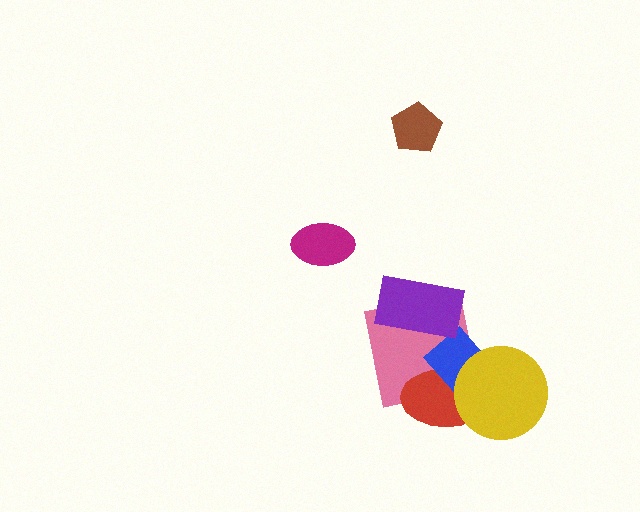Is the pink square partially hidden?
Yes, it is partially covered by another shape.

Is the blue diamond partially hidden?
Yes, it is partially covered by another shape.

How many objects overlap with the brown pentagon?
0 objects overlap with the brown pentagon.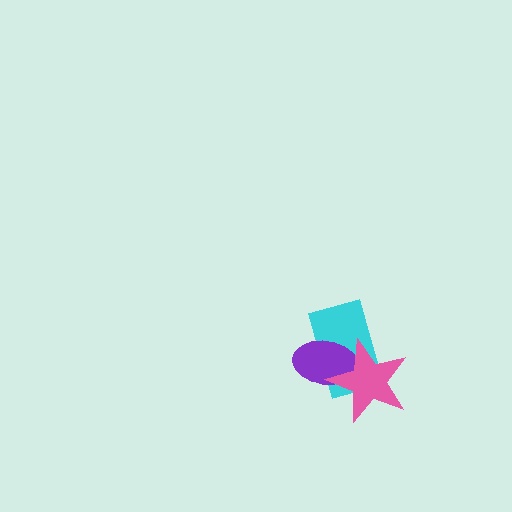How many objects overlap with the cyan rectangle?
2 objects overlap with the cyan rectangle.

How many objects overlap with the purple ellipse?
2 objects overlap with the purple ellipse.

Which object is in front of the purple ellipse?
The pink star is in front of the purple ellipse.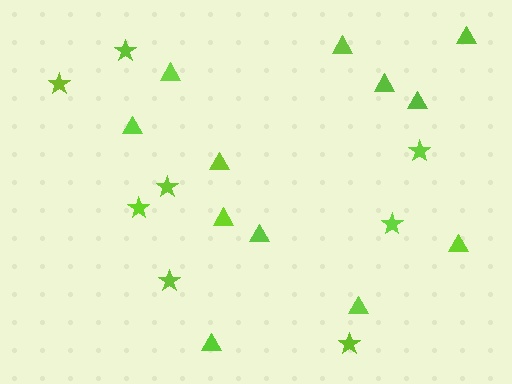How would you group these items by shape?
There are 2 groups: one group of stars (8) and one group of triangles (12).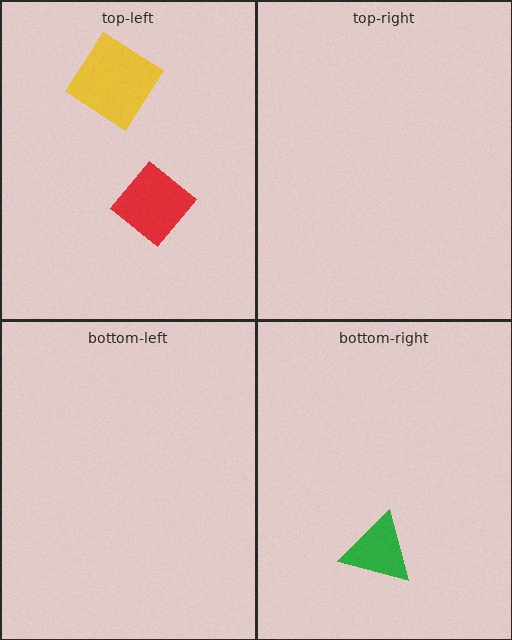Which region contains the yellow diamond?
The top-left region.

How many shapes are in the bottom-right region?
1.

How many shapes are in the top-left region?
2.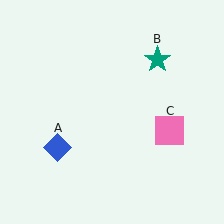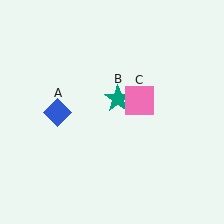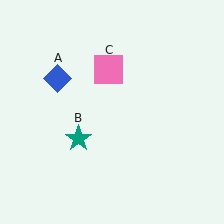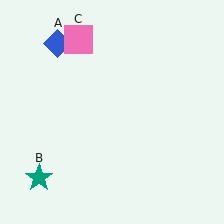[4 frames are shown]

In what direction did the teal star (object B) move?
The teal star (object B) moved down and to the left.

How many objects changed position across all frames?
3 objects changed position: blue diamond (object A), teal star (object B), pink square (object C).